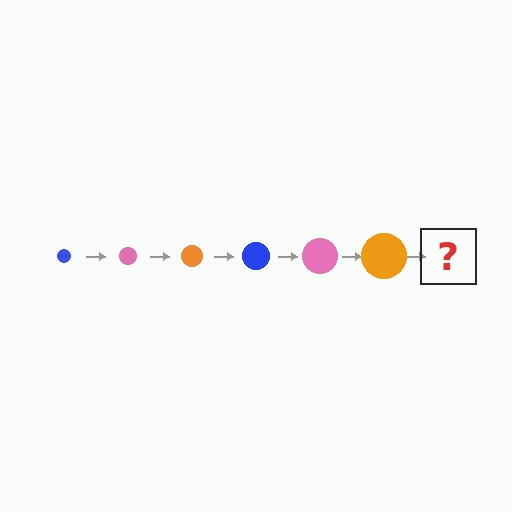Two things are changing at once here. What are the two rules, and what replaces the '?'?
The two rules are that the circle grows larger each step and the color cycles through blue, pink, and orange. The '?' should be a blue circle, larger than the previous one.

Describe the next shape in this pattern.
It should be a blue circle, larger than the previous one.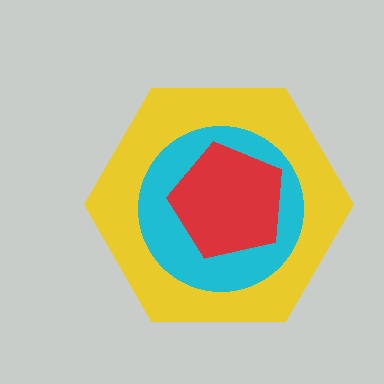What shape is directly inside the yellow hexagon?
The cyan circle.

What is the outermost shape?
The yellow hexagon.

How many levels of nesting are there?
3.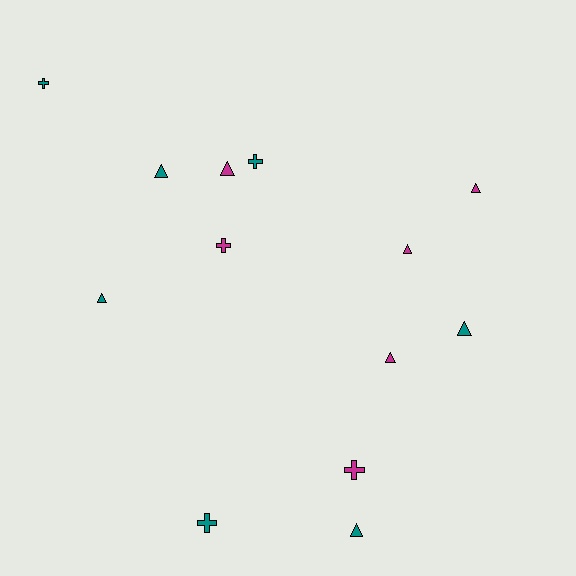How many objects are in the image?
There are 13 objects.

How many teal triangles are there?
There are 4 teal triangles.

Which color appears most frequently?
Teal, with 7 objects.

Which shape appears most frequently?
Triangle, with 8 objects.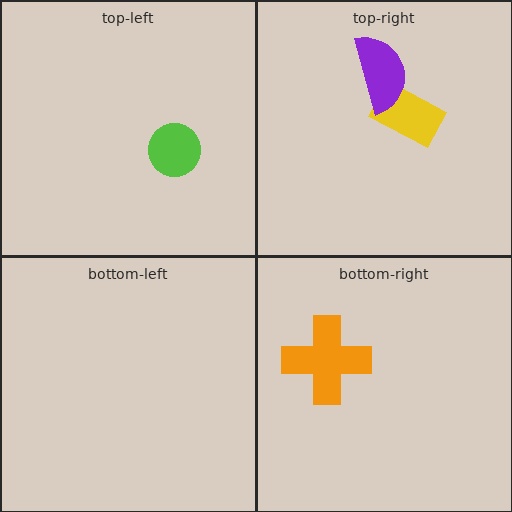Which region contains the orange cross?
The bottom-right region.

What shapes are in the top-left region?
The lime circle.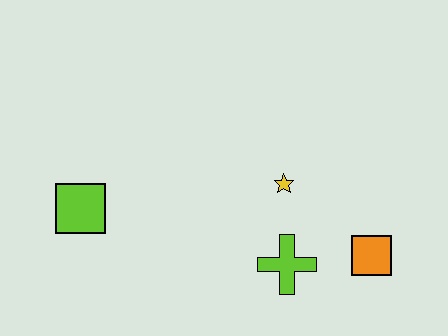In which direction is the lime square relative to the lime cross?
The lime square is to the left of the lime cross.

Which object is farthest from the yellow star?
The lime square is farthest from the yellow star.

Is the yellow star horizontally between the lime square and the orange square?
Yes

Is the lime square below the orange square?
No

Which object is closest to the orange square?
The lime cross is closest to the orange square.